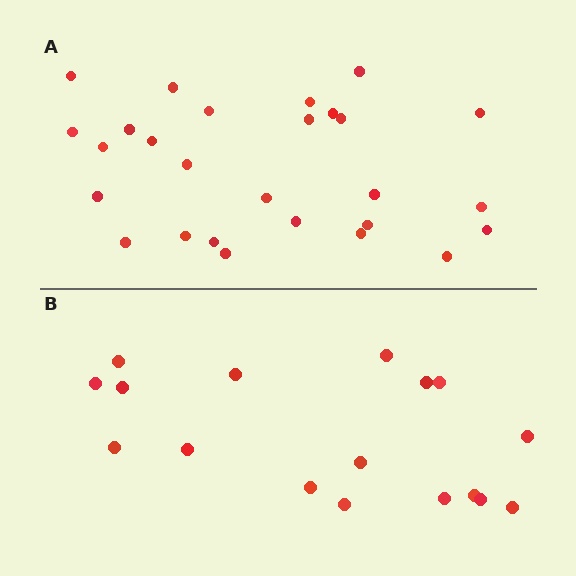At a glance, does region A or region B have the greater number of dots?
Region A (the top region) has more dots.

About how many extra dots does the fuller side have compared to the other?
Region A has roughly 10 or so more dots than region B.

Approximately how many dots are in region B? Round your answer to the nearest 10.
About 20 dots. (The exact count is 17, which rounds to 20.)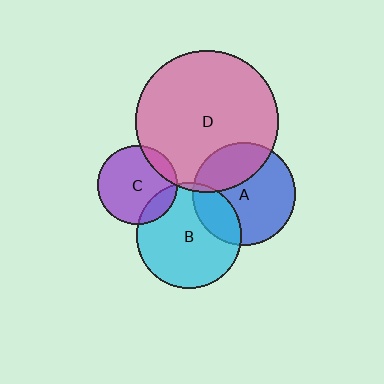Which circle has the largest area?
Circle D (pink).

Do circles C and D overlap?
Yes.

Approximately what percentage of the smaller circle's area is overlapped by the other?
Approximately 15%.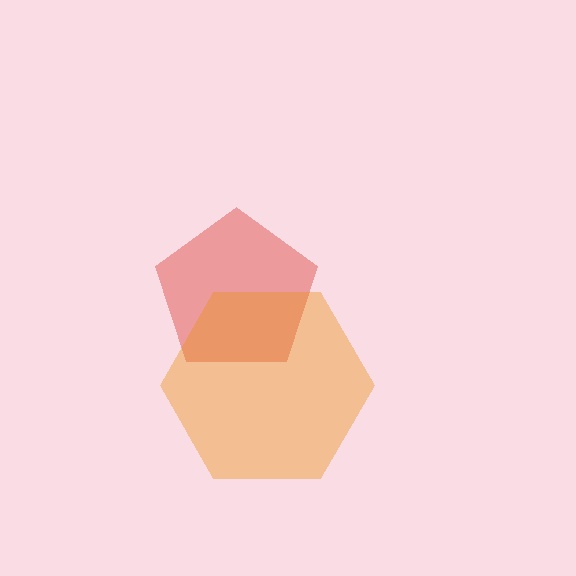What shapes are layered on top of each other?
The layered shapes are: a red pentagon, an orange hexagon.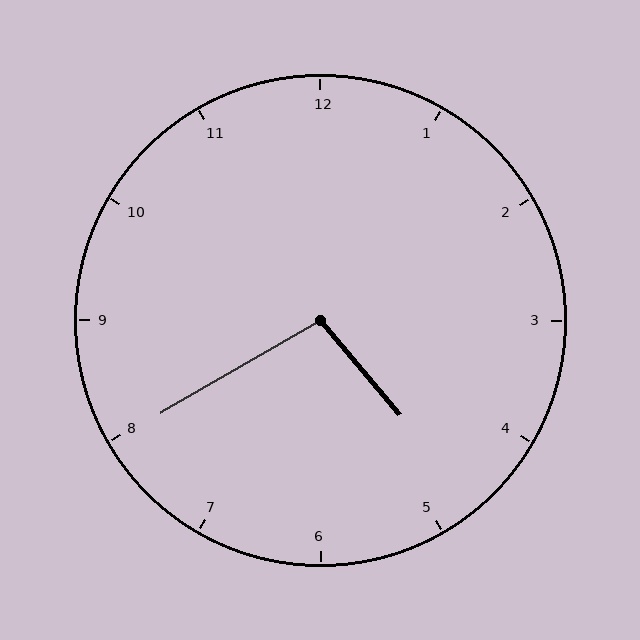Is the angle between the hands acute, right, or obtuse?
It is obtuse.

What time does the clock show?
4:40.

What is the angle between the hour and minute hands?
Approximately 100 degrees.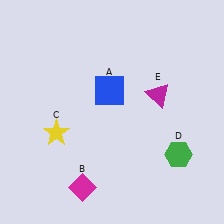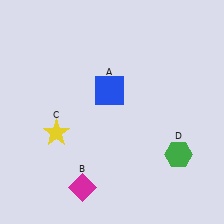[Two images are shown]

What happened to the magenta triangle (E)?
The magenta triangle (E) was removed in Image 2. It was in the top-right area of Image 1.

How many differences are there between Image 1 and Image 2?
There is 1 difference between the two images.